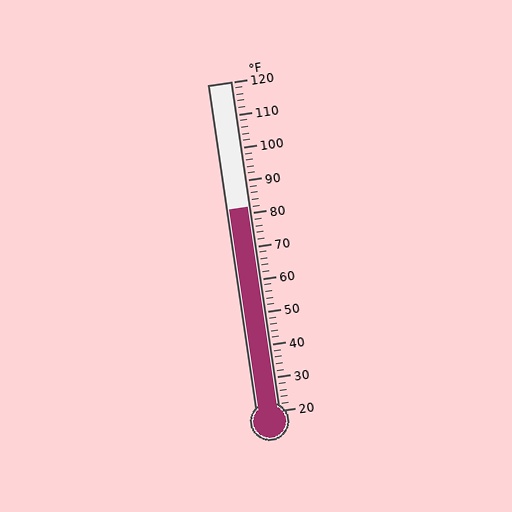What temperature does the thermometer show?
The thermometer shows approximately 82°F.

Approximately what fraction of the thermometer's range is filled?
The thermometer is filled to approximately 60% of its range.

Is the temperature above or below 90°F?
The temperature is below 90°F.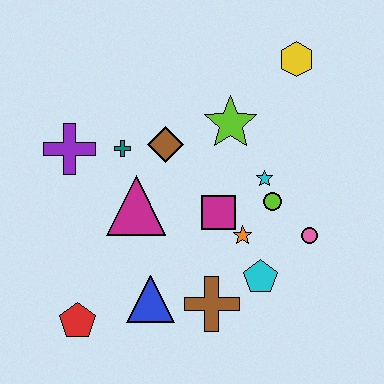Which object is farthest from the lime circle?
The red pentagon is farthest from the lime circle.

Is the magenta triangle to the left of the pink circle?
Yes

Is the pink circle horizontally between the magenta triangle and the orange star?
No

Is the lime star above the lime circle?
Yes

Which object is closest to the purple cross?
The teal cross is closest to the purple cross.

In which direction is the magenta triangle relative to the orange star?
The magenta triangle is to the left of the orange star.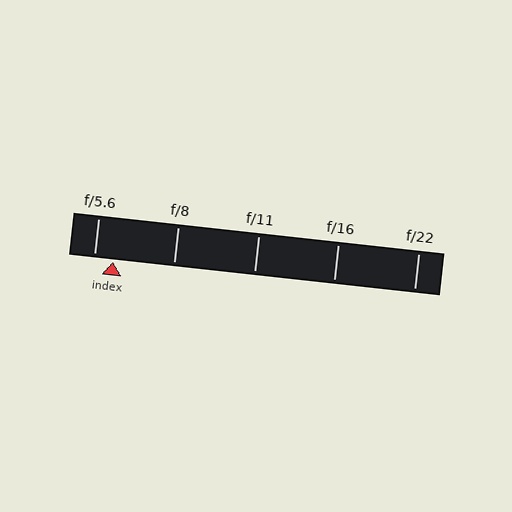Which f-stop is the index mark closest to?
The index mark is closest to f/5.6.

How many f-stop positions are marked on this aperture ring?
There are 5 f-stop positions marked.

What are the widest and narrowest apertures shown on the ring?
The widest aperture shown is f/5.6 and the narrowest is f/22.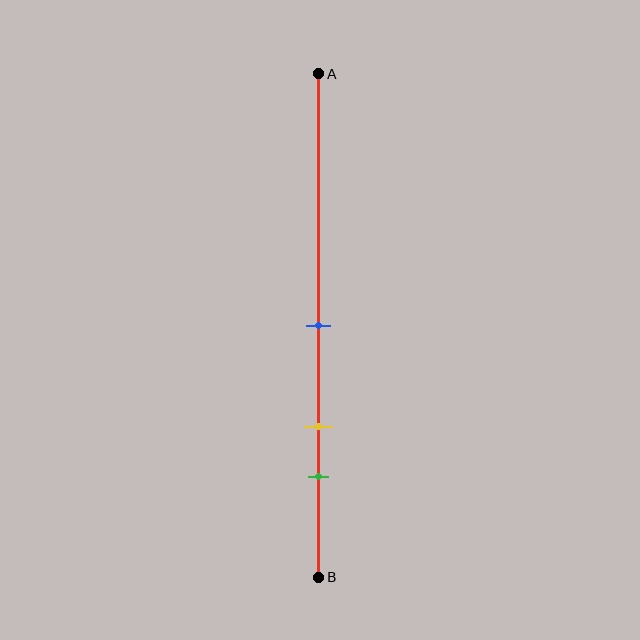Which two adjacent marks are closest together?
The yellow and green marks are the closest adjacent pair.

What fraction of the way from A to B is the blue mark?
The blue mark is approximately 50% (0.5) of the way from A to B.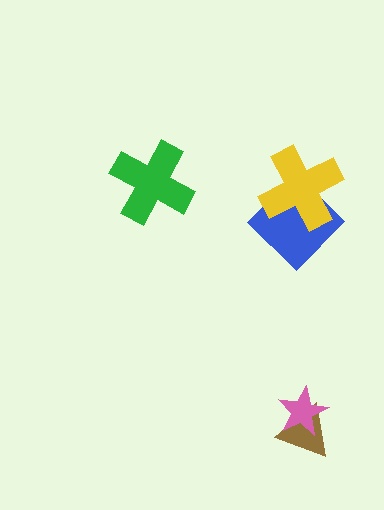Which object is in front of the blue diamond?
The yellow cross is in front of the blue diamond.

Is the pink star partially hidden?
No, no other shape covers it.